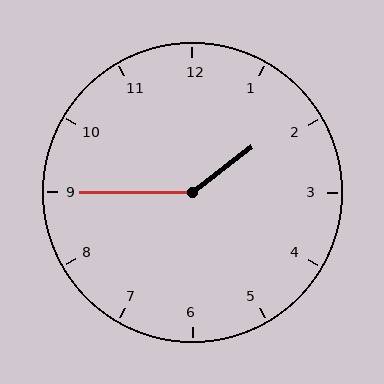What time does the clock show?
1:45.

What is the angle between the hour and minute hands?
Approximately 142 degrees.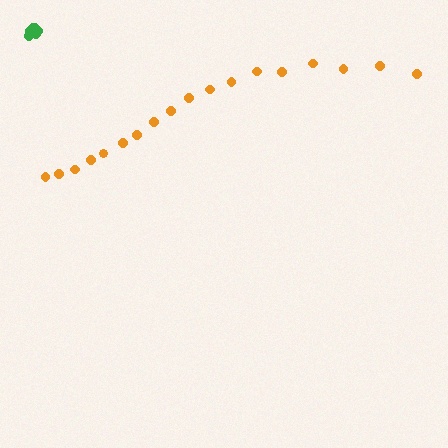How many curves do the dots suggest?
There are 2 distinct paths.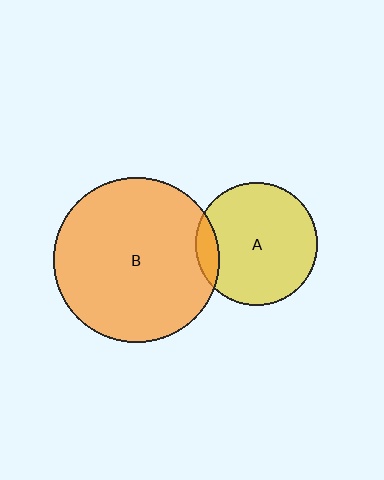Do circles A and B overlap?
Yes.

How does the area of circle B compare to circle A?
Approximately 1.8 times.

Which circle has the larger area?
Circle B (orange).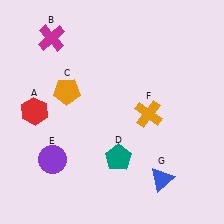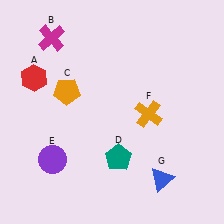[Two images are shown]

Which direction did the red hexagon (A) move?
The red hexagon (A) moved up.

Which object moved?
The red hexagon (A) moved up.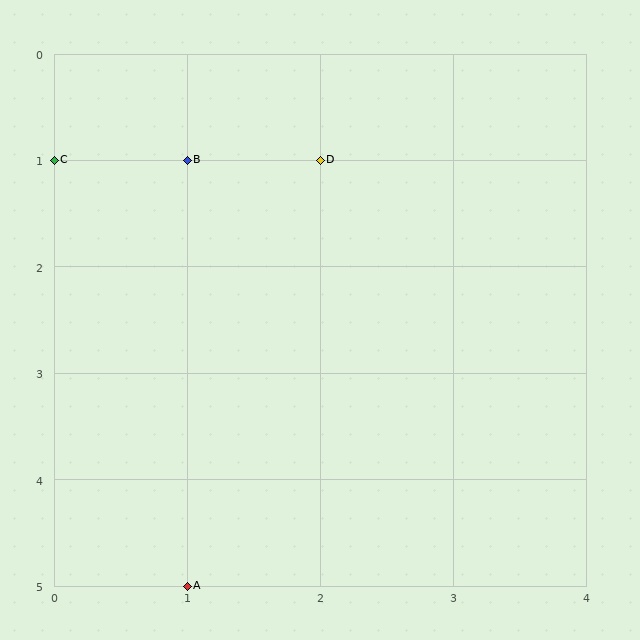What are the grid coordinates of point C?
Point C is at grid coordinates (0, 1).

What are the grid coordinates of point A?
Point A is at grid coordinates (1, 5).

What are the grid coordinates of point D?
Point D is at grid coordinates (2, 1).